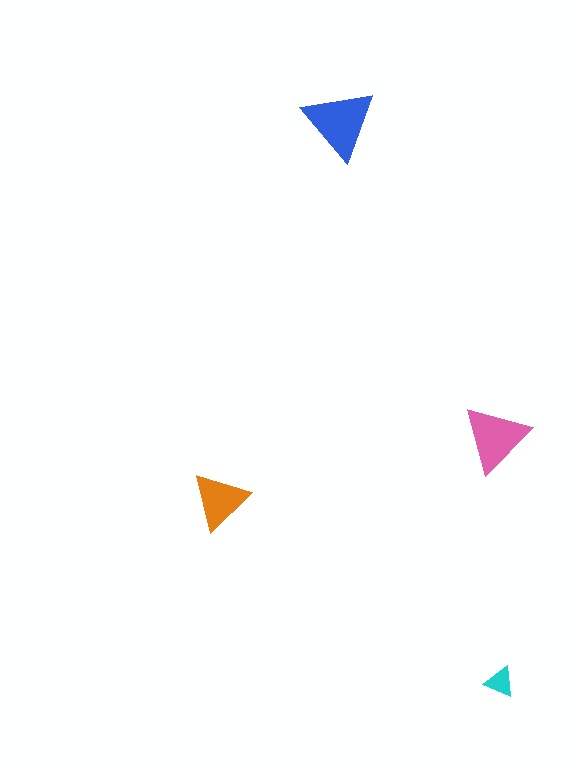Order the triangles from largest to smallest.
the blue one, the pink one, the orange one, the cyan one.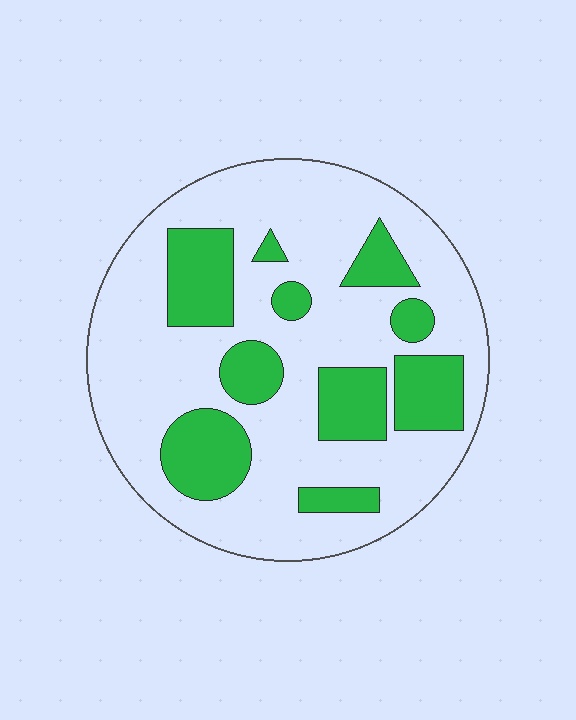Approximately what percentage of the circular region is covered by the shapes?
Approximately 30%.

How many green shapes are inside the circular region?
10.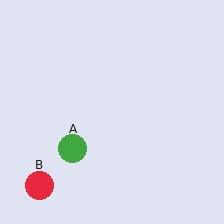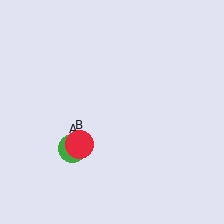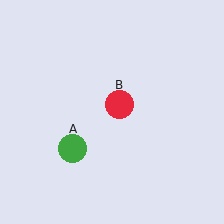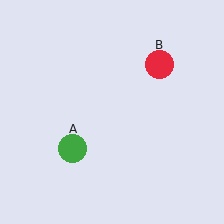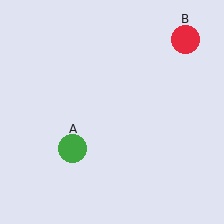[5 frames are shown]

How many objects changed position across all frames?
1 object changed position: red circle (object B).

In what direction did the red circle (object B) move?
The red circle (object B) moved up and to the right.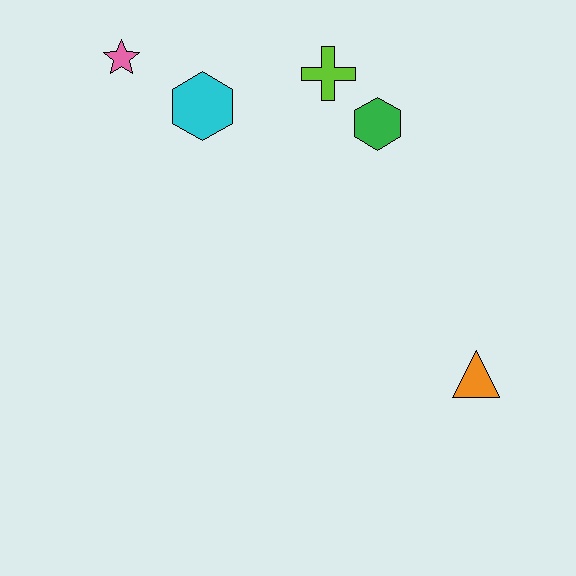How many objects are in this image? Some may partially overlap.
There are 5 objects.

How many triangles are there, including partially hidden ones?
There is 1 triangle.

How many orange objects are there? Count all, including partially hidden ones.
There is 1 orange object.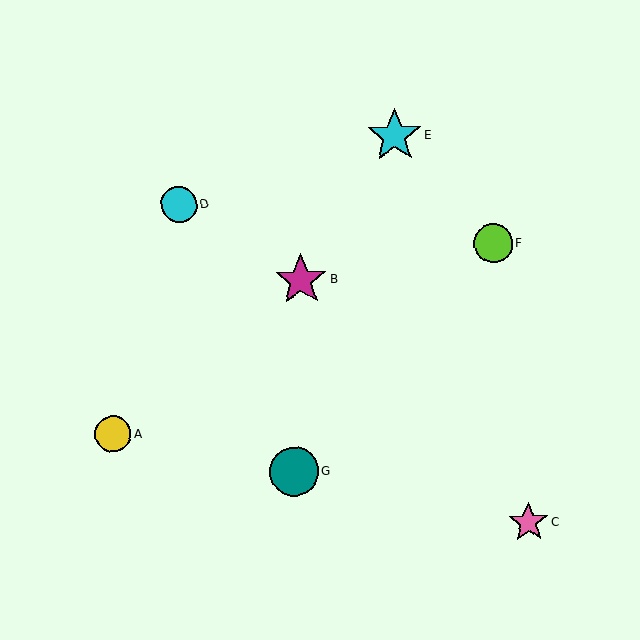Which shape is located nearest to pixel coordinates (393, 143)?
The cyan star (labeled E) at (394, 136) is nearest to that location.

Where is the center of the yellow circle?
The center of the yellow circle is at (113, 434).